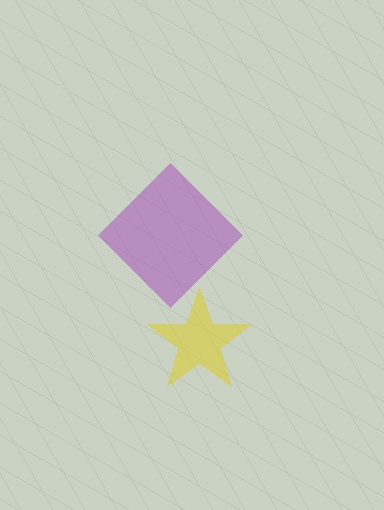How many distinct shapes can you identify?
There are 2 distinct shapes: a yellow star, a purple diamond.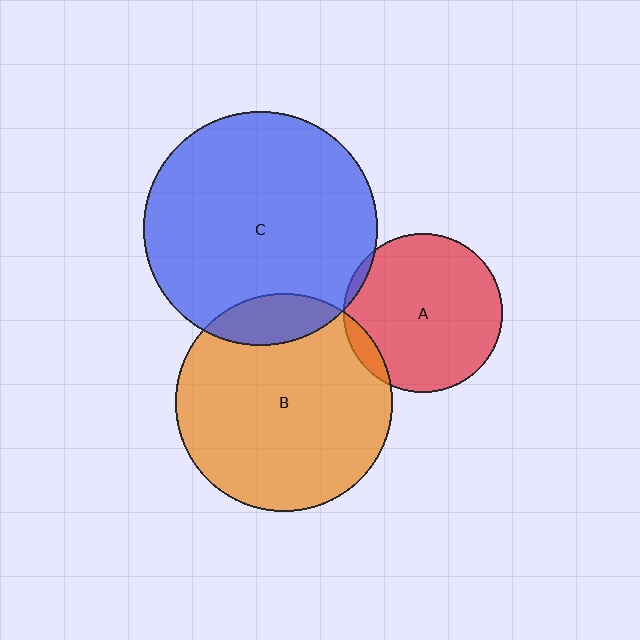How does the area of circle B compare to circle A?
Approximately 1.9 times.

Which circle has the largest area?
Circle C (blue).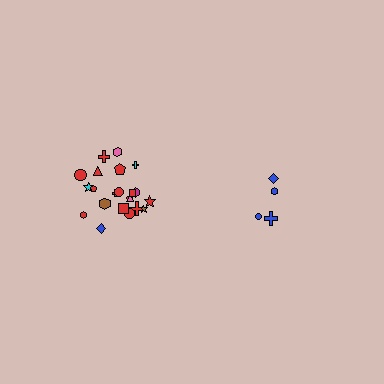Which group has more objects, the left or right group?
The left group.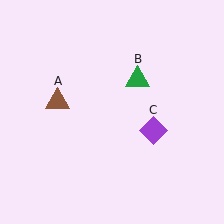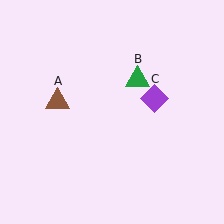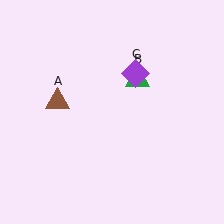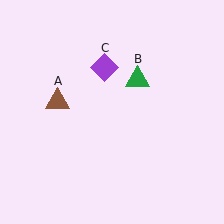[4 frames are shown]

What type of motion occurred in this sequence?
The purple diamond (object C) rotated counterclockwise around the center of the scene.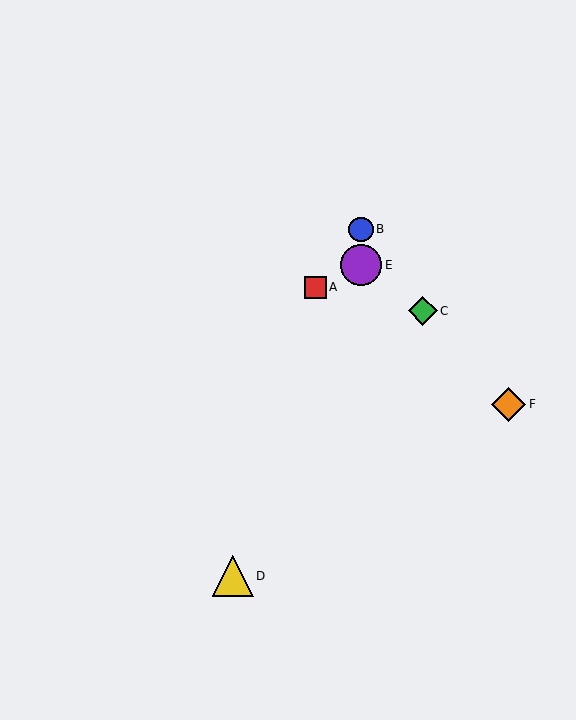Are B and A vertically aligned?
No, B is at x≈361 and A is at x≈315.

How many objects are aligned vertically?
2 objects (B, E) are aligned vertically.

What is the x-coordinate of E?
Object E is at x≈361.